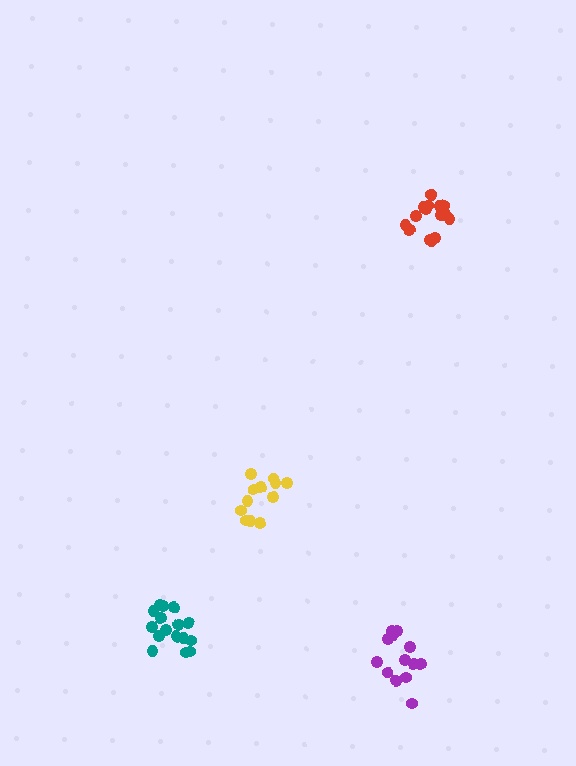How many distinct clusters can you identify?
There are 4 distinct clusters.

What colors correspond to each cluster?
The clusters are colored: yellow, teal, red, purple.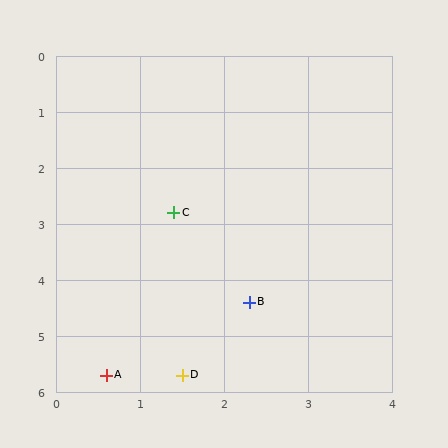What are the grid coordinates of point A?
Point A is at approximately (0.6, 5.7).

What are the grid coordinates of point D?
Point D is at approximately (1.5, 5.7).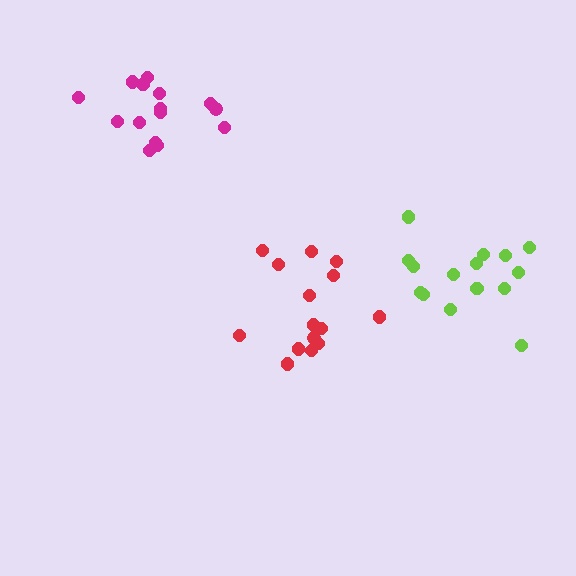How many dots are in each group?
Group 1: 15 dots, Group 2: 16 dots, Group 3: 15 dots (46 total).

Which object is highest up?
The magenta cluster is topmost.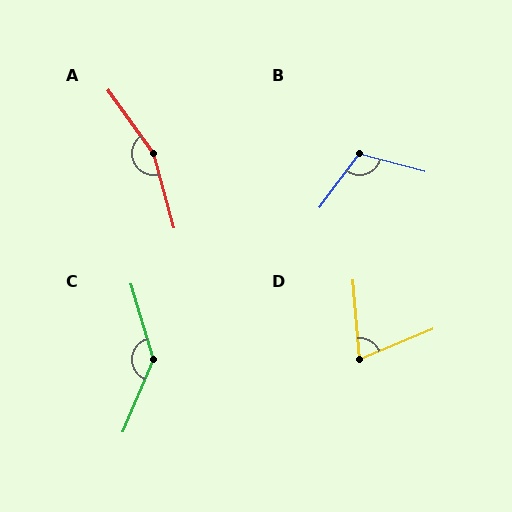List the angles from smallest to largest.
D (72°), B (111°), C (140°), A (160°).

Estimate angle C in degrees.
Approximately 140 degrees.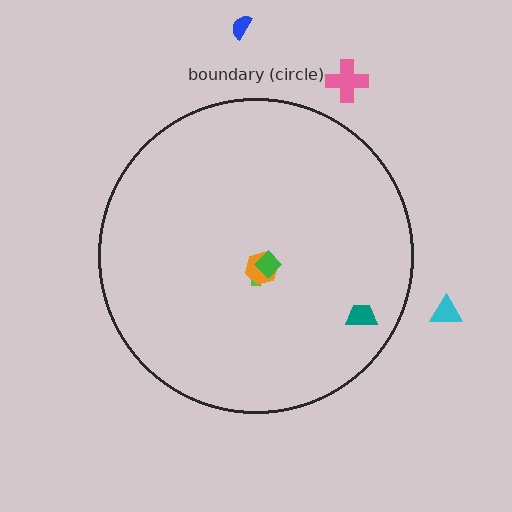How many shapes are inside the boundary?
4 inside, 3 outside.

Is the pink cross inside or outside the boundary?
Outside.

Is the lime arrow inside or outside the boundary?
Inside.